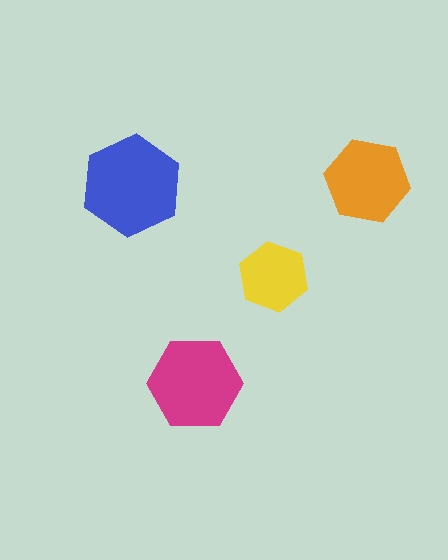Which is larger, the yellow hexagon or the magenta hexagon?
The magenta one.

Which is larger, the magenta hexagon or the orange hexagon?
The magenta one.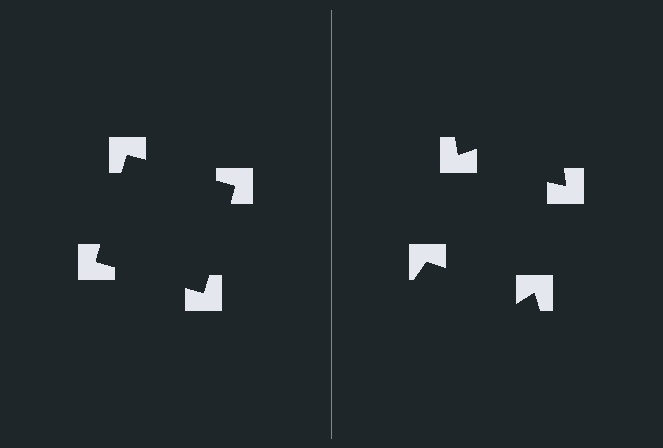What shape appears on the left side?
An illusory square.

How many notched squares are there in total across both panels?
8 — 4 on each side.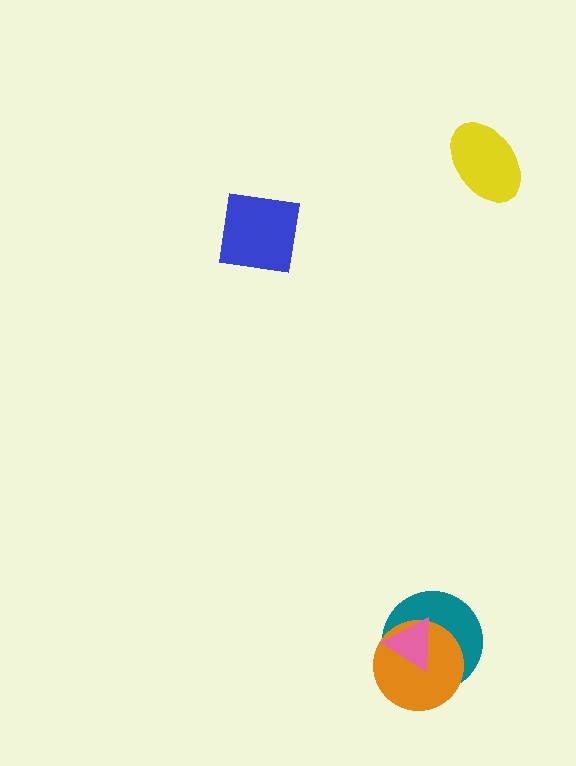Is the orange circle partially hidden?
Yes, it is partially covered by another shape.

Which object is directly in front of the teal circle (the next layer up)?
The orange circle is directly in front of the teal circle.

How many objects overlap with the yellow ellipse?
0 objects overlap with the yellow ellipse.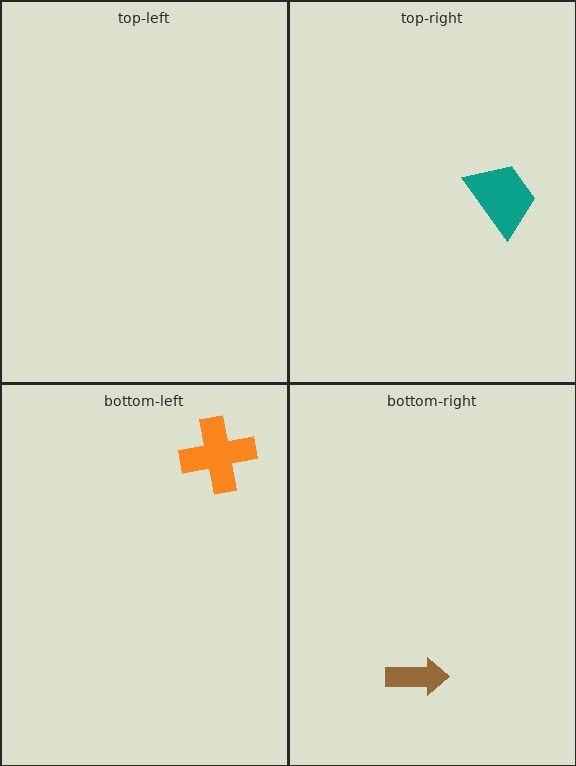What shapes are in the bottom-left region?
The orange cross.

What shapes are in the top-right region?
The teal trapezoid.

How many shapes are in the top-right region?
1.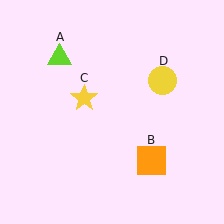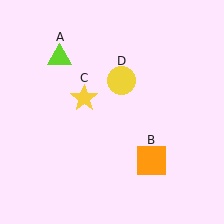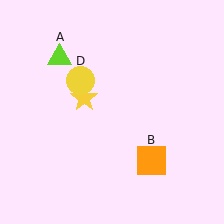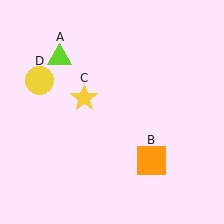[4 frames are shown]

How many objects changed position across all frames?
1 object changed position: yellow circle (object D).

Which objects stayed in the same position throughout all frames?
Lime triangle (object A) and orange square (object B) and yellow star (object C) remained stationary.